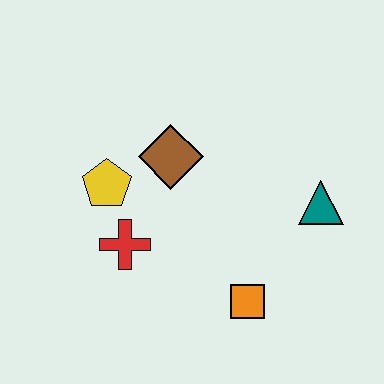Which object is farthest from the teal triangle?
The yellow pentagon is farthest from the teal triangle.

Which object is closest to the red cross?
The yellow pentagon is closest to the red cross.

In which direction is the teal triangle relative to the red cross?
The teal triangle is to the right of the red cross.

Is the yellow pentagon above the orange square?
Yes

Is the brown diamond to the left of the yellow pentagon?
No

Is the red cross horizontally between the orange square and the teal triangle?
No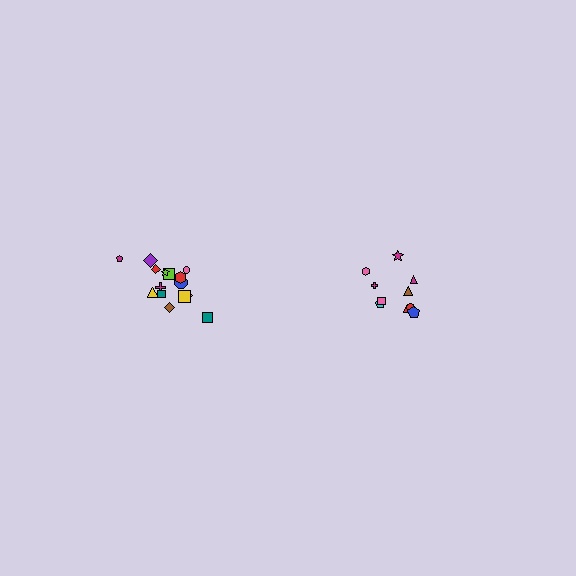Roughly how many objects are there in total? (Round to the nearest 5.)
Roughly 25 objects in total.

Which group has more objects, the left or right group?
The left group.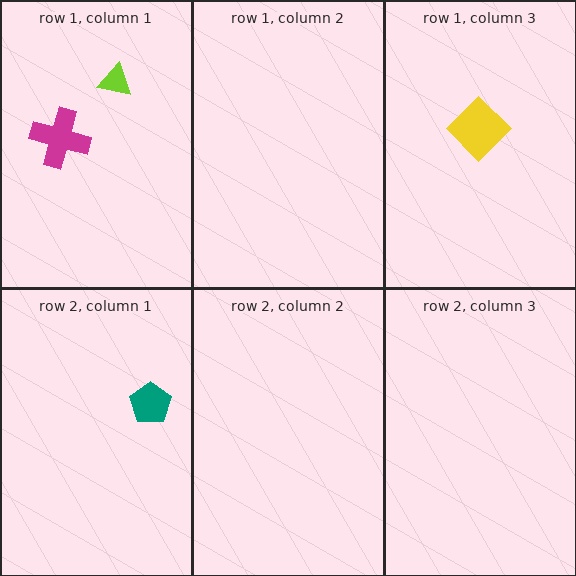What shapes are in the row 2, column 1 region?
The teal pentagon.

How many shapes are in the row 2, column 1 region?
1.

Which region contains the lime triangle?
The row 1, column 1 region.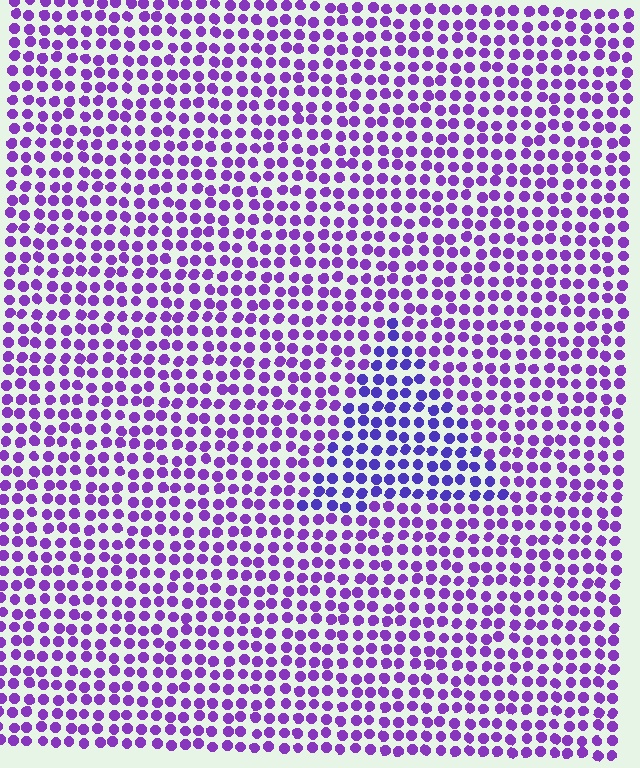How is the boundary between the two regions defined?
The boundary is defined purely by a slight shift in hue (about 26 degrees). Spacing, size, and orientation are identical on both sides.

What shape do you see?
I see a triangle.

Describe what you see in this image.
The image is filled with small purple elements in a uniform arrangement. A triangle-shaped region is visible where the elements are tinted to a slightly different hue, forming a subtle color boundary.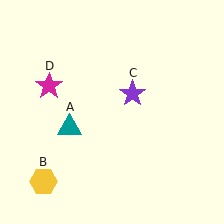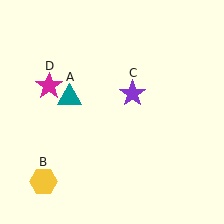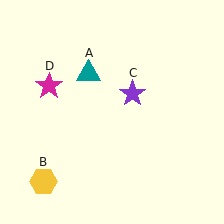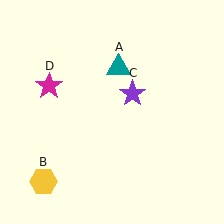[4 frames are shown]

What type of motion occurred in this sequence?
The teal triangle (object A) rotated clockwise around the center of the scene.